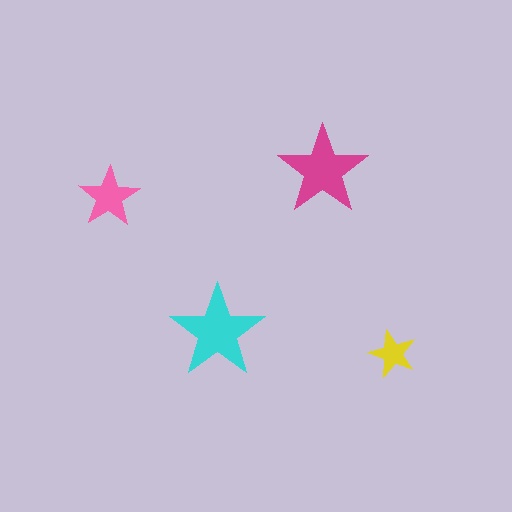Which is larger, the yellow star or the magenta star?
The magenta one.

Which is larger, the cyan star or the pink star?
The cyan one.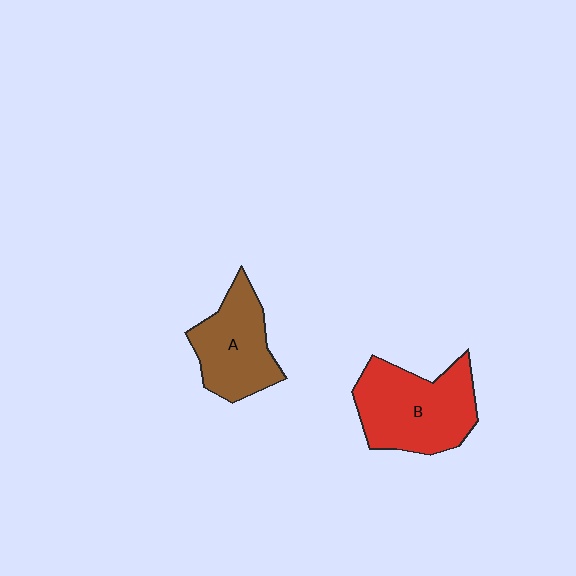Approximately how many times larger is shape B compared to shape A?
Approximately 1.3 times.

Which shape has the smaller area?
Shape A (brown).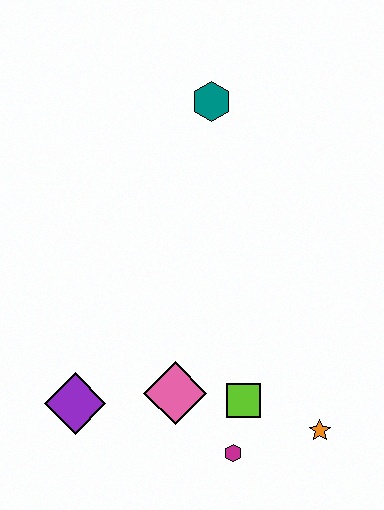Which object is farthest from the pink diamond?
The teal hexagon is farthest from the pink diamond.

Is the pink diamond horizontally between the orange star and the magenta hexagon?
No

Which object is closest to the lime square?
The magenta hexagon is closest to the lime square.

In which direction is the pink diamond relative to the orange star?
The pink diamond is to the left of the orange star.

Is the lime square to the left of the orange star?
Yes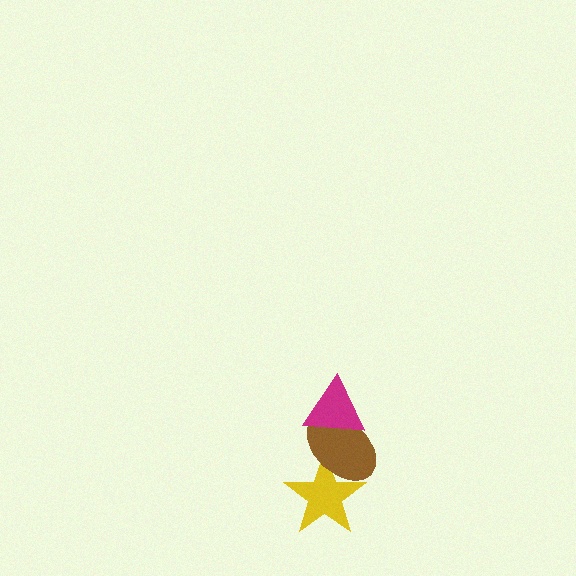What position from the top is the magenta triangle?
The magenta triangle is 1st from the top.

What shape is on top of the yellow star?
The brown ellipse is on top of the yellow star.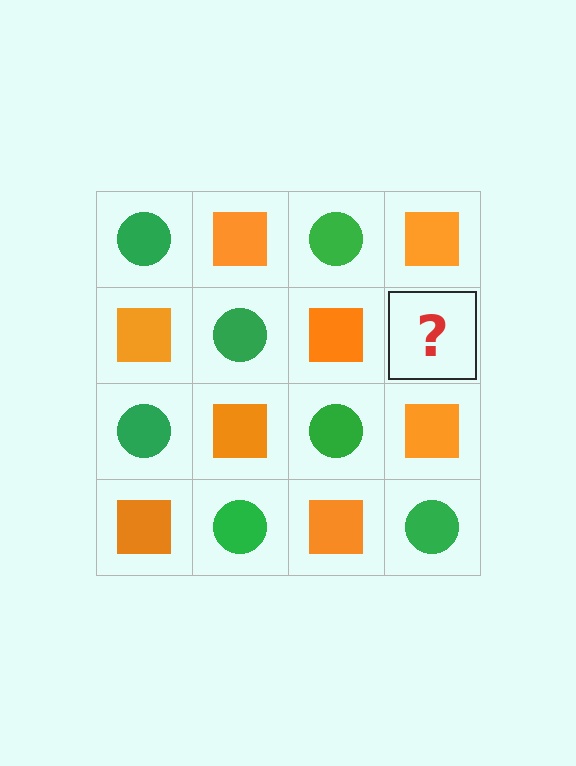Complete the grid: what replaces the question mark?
The question mark should be replaced with a green circle.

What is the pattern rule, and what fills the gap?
The rule is that it alternates green circle and orange square in a checkerboard pattern. The gap should be filled with a green circle.